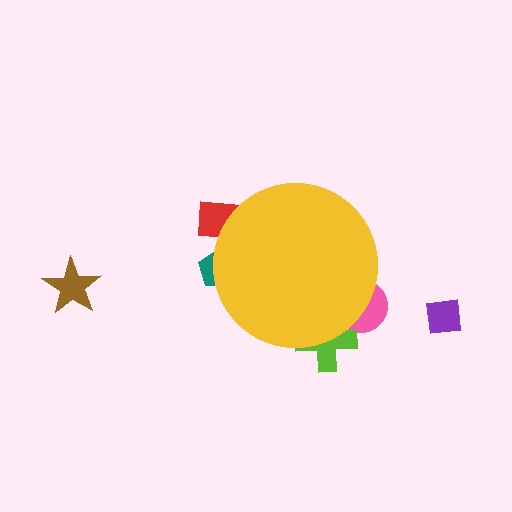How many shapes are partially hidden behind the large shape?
4 shapes are partially hidden.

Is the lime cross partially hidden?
Yes, the lime cross is partially hidden behind the yellow circle.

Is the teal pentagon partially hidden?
Yes, the teal pentagon is partially hidden behind the yellow circle.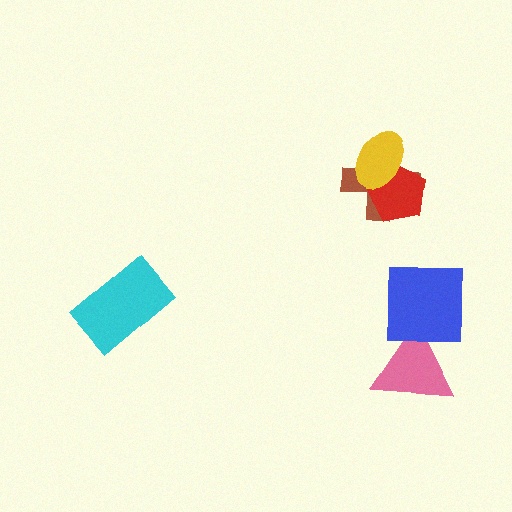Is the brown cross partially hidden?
Yes, it is partially covered by another shape.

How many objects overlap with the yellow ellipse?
2 objects overlap with the yellow ellipse.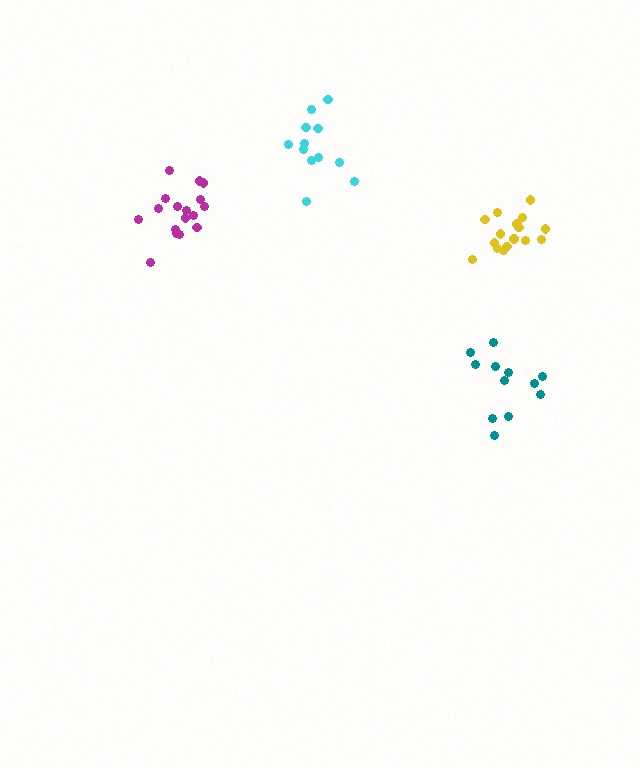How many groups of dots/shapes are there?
There are 4 groups.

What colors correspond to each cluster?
The clusters are colored: teal, magenta, cyan, yellow.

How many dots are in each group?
Group 1: 12 dots, Group 2: 17 dots, Group 3: 12 dots, Group 4: 16 dots (57 total).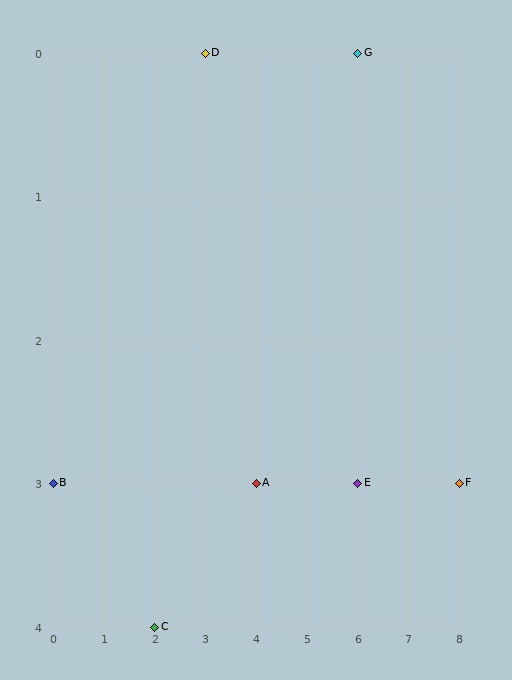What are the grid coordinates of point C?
Point C is at grid coordinates (2, 4).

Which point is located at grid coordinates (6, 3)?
Point E is at (6, 3).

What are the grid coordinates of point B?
Point B is at grid coordinates (0, 3).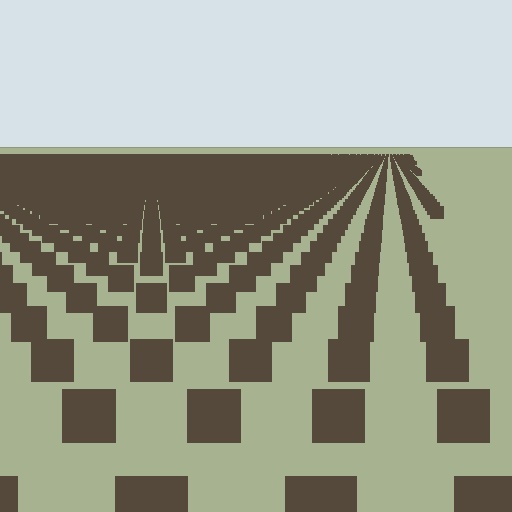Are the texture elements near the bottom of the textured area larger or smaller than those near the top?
Larger. Near the bottom, elements are closer to the viewer and appear at a bigger on-screen size.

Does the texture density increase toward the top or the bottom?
Density increases toward the top.